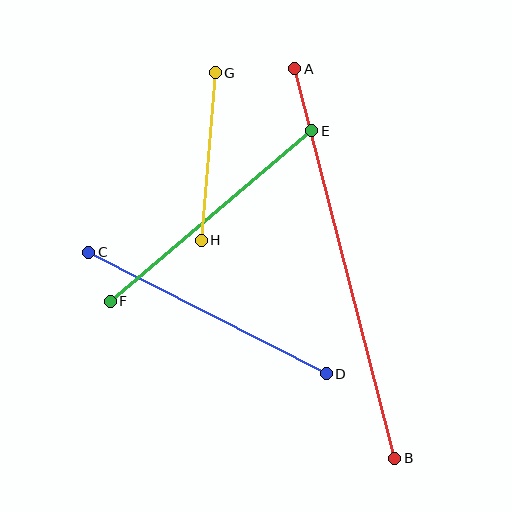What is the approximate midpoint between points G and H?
The midpoint is at approximately (208, 156) pixels.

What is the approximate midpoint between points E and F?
The midpoint is at approximately (211, 216) pixels.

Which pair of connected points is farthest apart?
Points A and B are farthest apart.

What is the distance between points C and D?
The distance is approximately 267 pixels.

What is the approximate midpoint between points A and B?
The midpoint is at approximately (345, 263) pixels.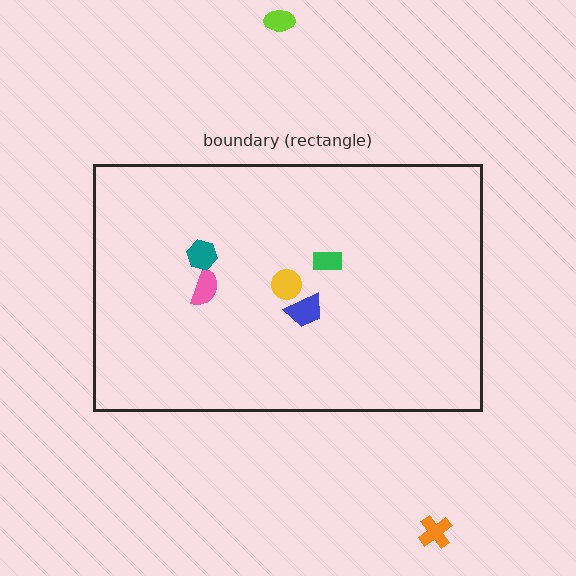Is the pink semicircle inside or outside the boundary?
Inside.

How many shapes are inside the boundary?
5 inside, 2 outside.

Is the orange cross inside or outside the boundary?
Outside.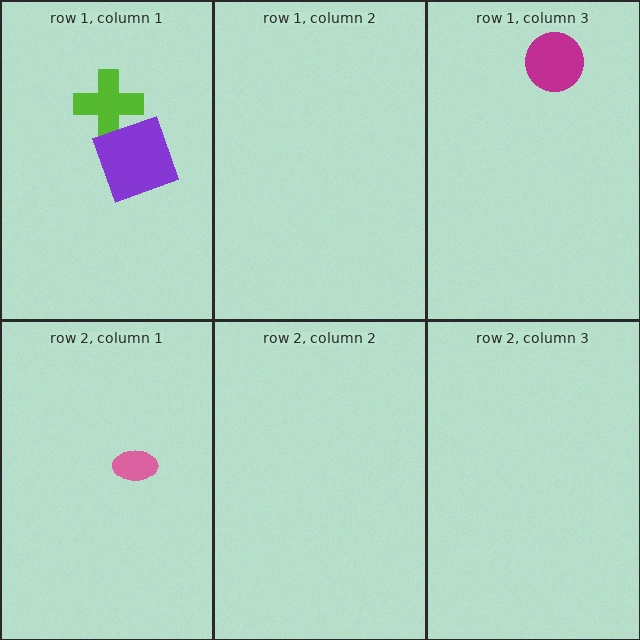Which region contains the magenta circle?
The row 1, column 3 region.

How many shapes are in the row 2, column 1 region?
1.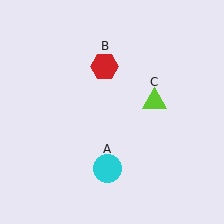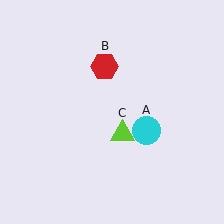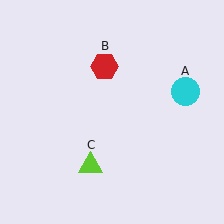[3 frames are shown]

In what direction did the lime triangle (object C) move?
The lime triangle (object C) moved down and to the left.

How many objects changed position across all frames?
2 objects changed position: cyan circle (object A), lime triangle (object C).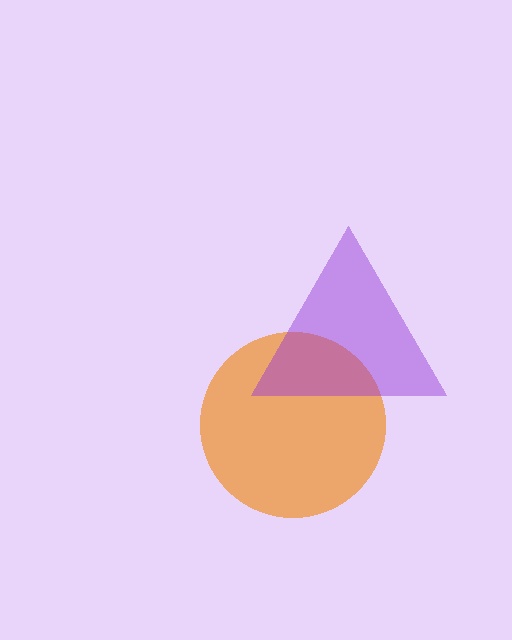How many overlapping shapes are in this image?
There are 2 overlapping shapes in the image.